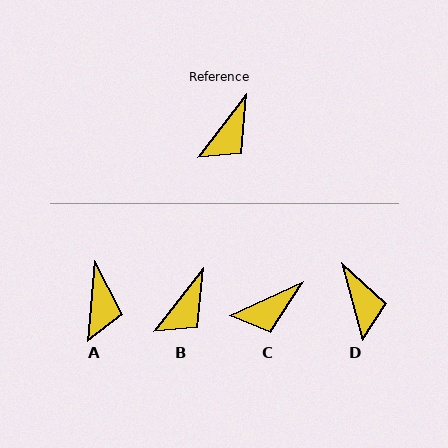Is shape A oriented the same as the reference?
No, it is off by about 33 degrees.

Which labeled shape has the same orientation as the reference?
B.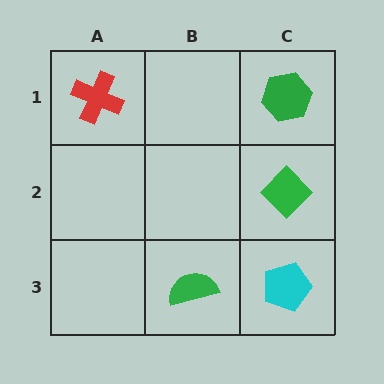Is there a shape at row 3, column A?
No, that cell is empty.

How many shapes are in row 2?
1 shape.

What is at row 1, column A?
A red cross.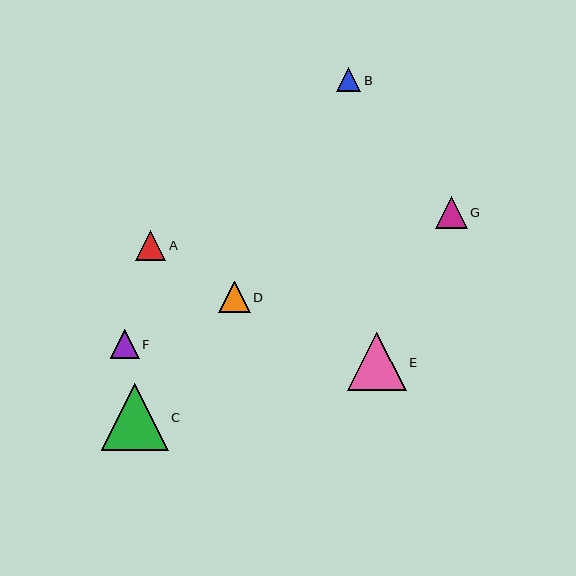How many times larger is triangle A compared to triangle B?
Triangle A is approximately 1.2 times the size of triangle B.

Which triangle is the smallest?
Triangle B is the smallest with a size of approximately 25 pixels.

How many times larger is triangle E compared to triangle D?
Triangle E is approximately 1.9 times the size of triangle D.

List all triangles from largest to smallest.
From largest to smallest: C, E, G, D, A, F, B.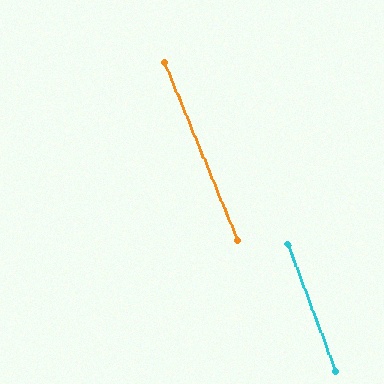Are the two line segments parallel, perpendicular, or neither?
Parallel — their directions differ by only 2.0°.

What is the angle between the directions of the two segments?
Approximately 2 degrees.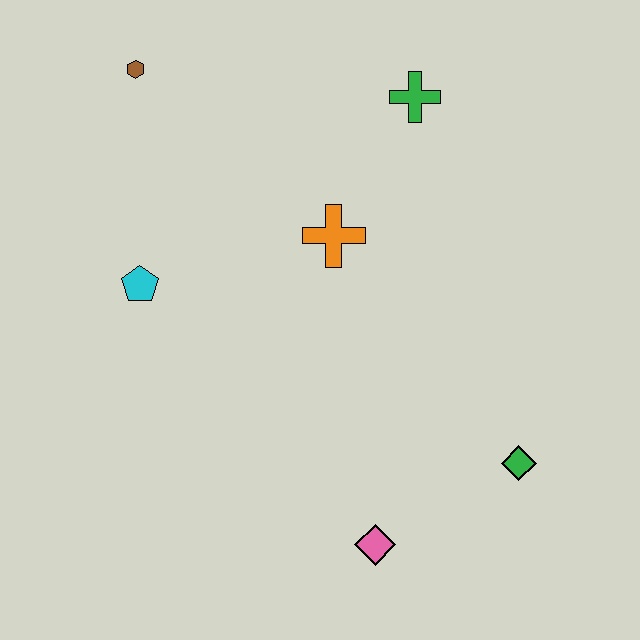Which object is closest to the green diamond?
The pink diamond is closest to the green diamond.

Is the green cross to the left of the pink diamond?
No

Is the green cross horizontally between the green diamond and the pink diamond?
Yes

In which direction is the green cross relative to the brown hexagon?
The green cross is to the right of the brown hexagon.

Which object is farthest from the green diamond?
The brown hexagon is farthest from the green diamond.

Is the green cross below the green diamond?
No